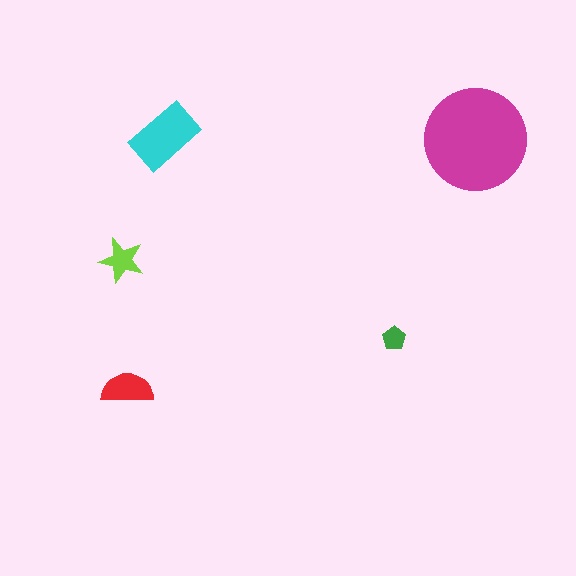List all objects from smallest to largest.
The green pentagon, the lime star, the red semicircle, the cyan rectangle, the magenta circle.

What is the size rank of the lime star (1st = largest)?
4th.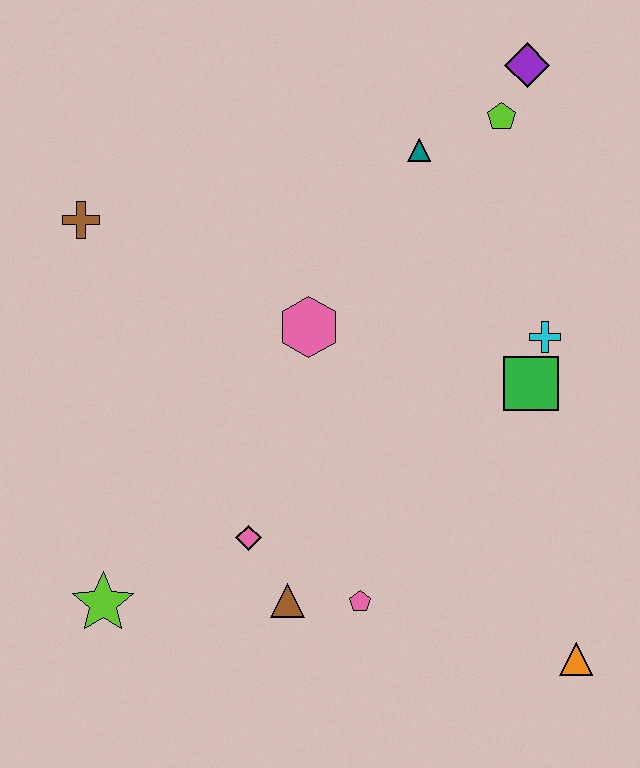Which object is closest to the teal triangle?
The lime pentagon is closest to the teal triangle.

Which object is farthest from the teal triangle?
The lime star is farthest from the teal triangle.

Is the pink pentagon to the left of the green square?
Yes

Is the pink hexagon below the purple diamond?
Yes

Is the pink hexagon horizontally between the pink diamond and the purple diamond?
Yes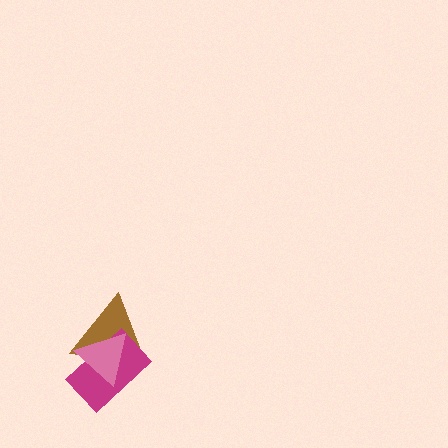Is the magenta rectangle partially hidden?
Yes, it is partially covered by another shape.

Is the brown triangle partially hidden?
Yes, it is partially covered by another shape.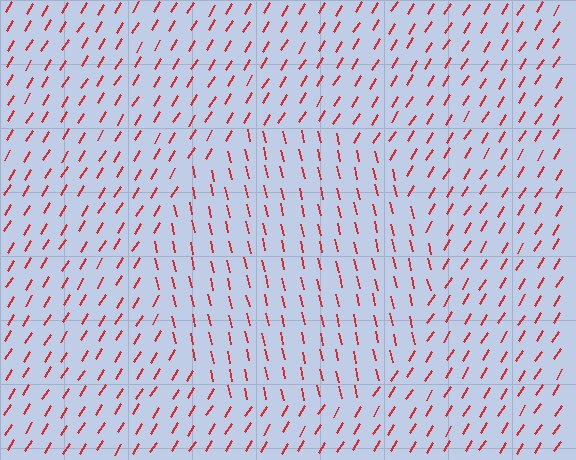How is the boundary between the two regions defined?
The boundary is defined purely by a change in line orientation (approximately 45 degrees difference). All lines are the same color and thickness.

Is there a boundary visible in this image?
Yes, there is a texture boundary formed by a change in line orientation.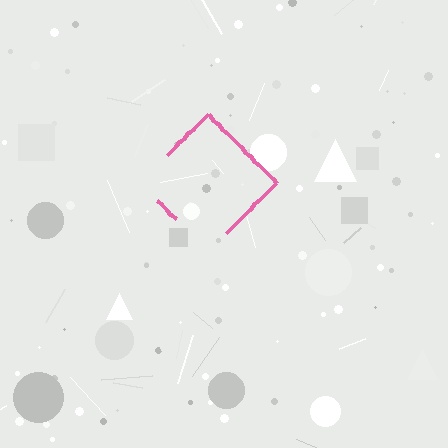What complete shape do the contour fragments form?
The contour fragments form a diamond.